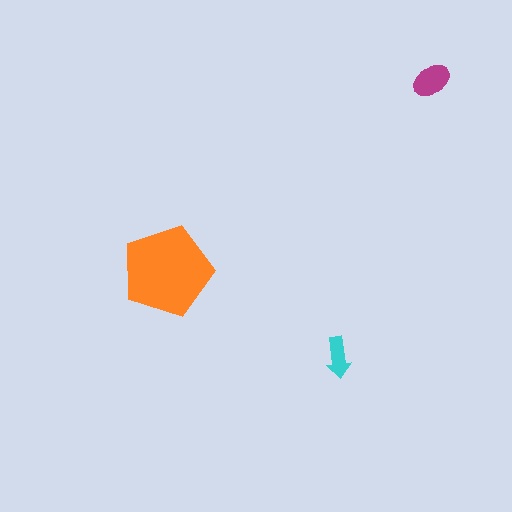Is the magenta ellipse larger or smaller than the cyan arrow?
Larger.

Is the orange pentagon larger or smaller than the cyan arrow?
Larger.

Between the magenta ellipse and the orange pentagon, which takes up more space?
The orange pentagon.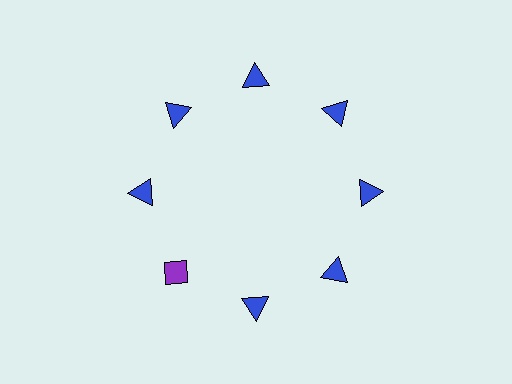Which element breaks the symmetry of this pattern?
The purple diamond at roughly the 8 o'clock position breaks the symmetry. All other shapes are blue triangles.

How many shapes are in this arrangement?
There are 8 shapes arranged in a ring pattern.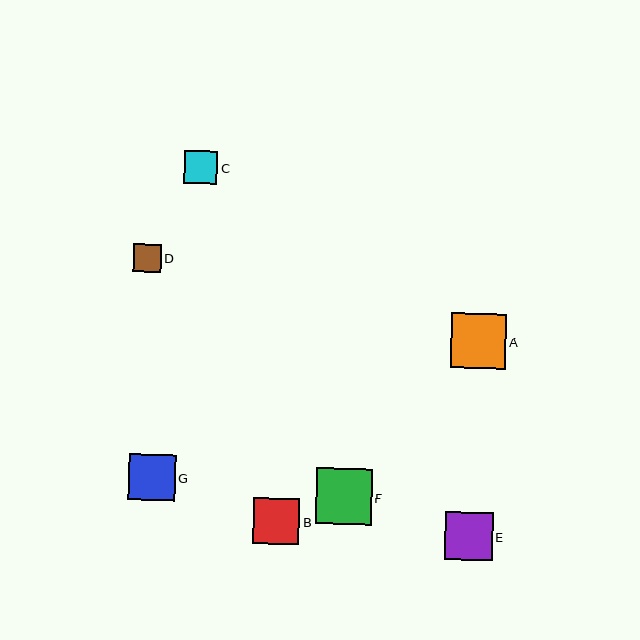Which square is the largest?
Square F is the largest with a size of approximately 55 pixels.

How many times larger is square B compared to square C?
Square B is approximately 1.4 times the size of square C.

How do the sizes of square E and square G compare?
Square E and square G are approximately the same size.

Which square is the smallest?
Square D is the smallest with a size of approximately 28 pixels.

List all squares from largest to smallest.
From largest to smallest: F, A, E, G, B, C, D.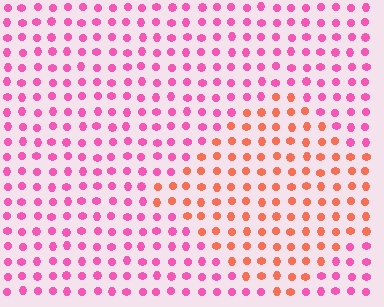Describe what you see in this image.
The image is filled with small pink elements in a uniform arrangement. A diamond-shaped region is visible where the elements are tinted to a slightly different hue, forming a subtle color boundary.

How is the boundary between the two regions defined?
The boundary is defined purely by a slight shift in hue (about 46 degrees). Spacing, size, and orientation are identical on both sides.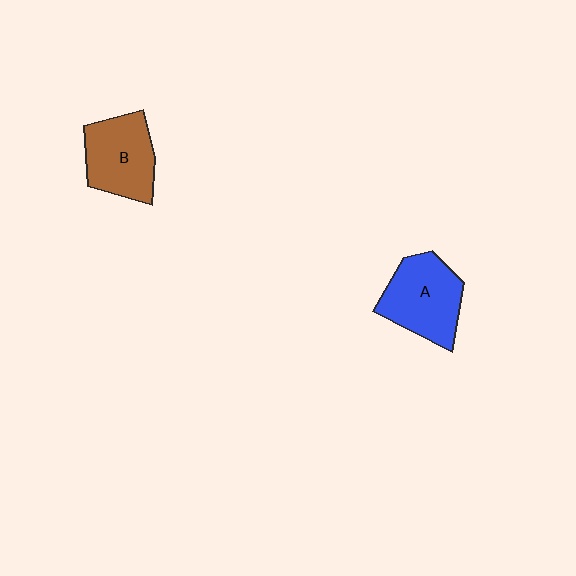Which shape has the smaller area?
Shape B (brown).